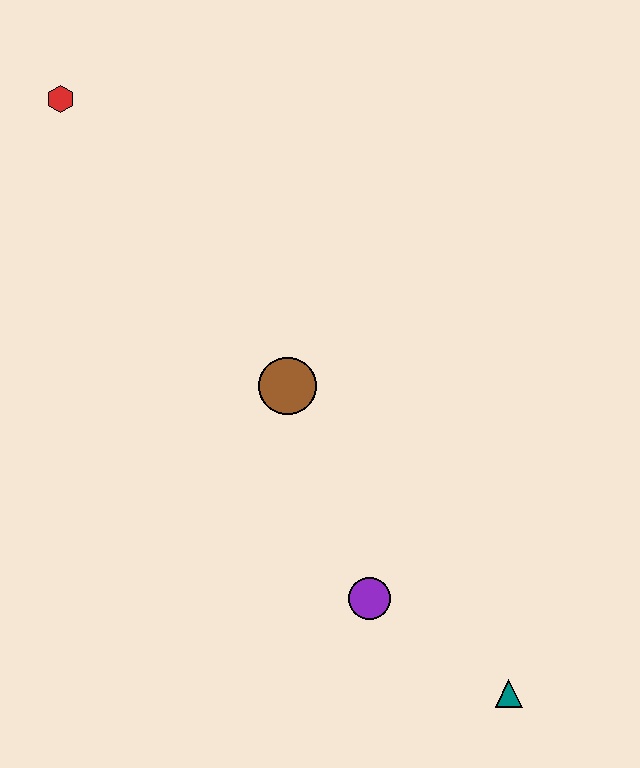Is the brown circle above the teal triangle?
Yes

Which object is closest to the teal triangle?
The purple circle is closest to the teal triangle.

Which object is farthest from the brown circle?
The teal triangle is farthest from the brown circle.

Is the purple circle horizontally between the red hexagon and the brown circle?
No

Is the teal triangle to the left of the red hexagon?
No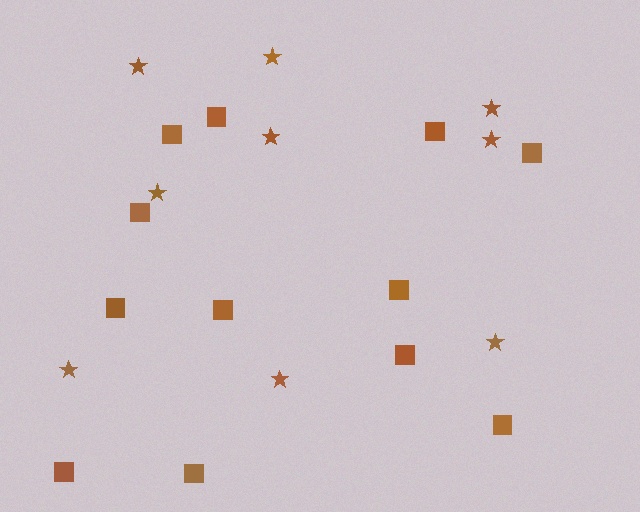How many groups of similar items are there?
There are 2 groups: one group of stars (9) and one group of squares (12).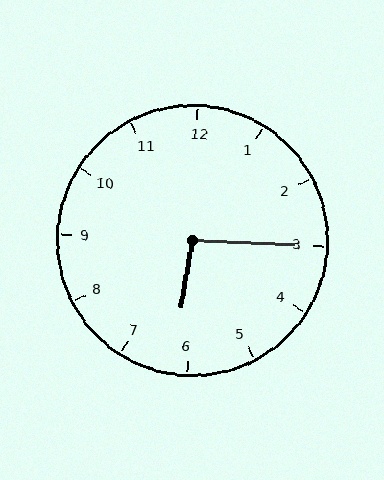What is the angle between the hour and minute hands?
Approximately 98 degrees.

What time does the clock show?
6:15.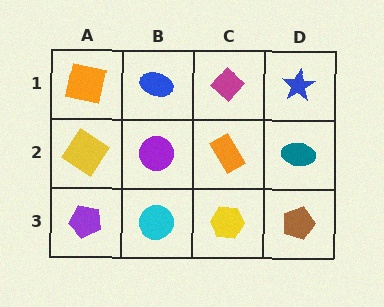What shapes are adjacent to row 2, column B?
A blue ellipse (row 1, column B), a cyan circle (row 3, column B), a yellow diamond (row 2, column A), an orange rectangle (row 2, column C).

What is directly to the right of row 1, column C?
A blue star.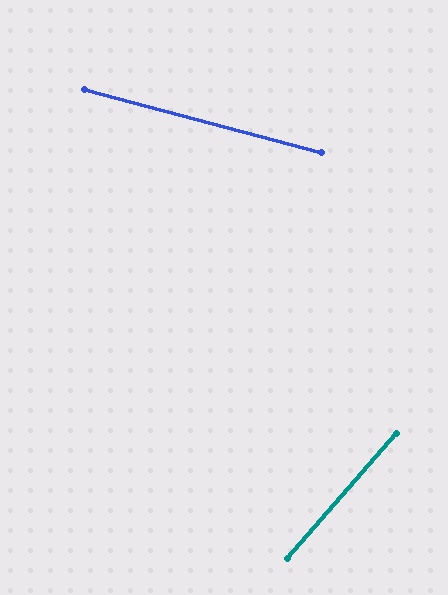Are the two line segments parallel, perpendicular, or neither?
Neither parallel nor perpendicular — they differ by about 64°.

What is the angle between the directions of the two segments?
Approximately 64 degrees.